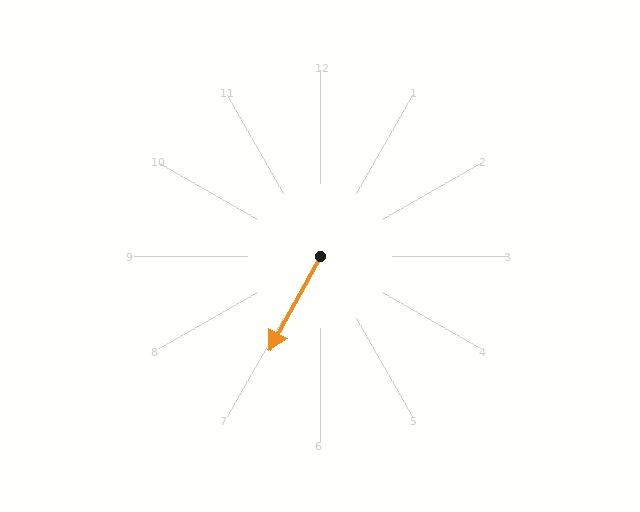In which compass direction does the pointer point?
Southwest.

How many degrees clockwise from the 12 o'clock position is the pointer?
Approximately 208 degrees.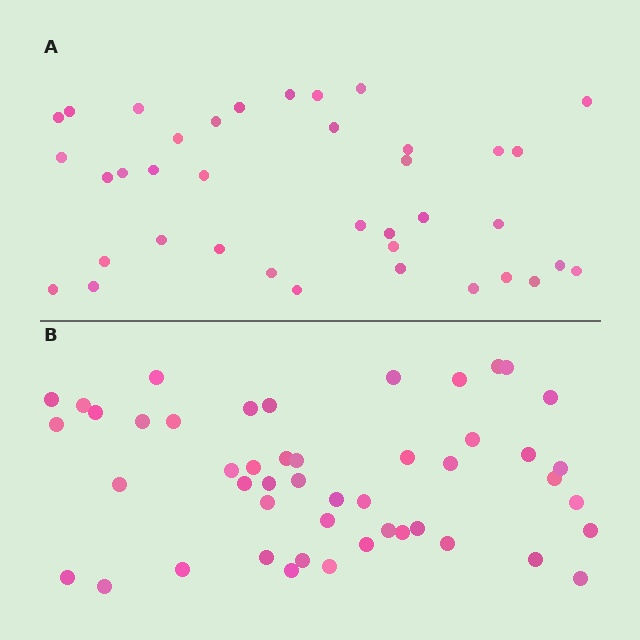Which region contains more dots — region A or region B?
Region B (the bottom region) has more dots.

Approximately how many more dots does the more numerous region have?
Region B has roughly 10 or so more dots than region A.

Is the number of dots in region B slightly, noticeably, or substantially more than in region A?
Region B has noticeably more, but not dramatically so. The ratio is roughly 1.3 to 1.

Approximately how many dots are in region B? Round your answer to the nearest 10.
About 50 dots. (The exact count is 48, which rounds to 50.)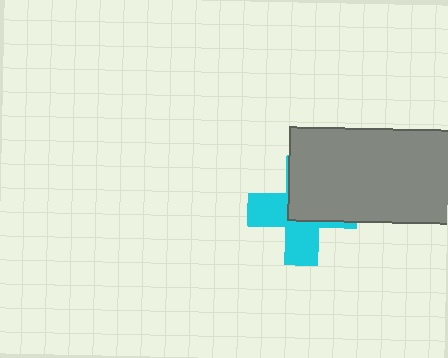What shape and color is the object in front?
The object in front is a gray rectangle.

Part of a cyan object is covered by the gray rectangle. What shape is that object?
It is a cross.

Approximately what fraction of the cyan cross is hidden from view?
Roughly 50% of the cyan cross is hidden behind the gray rectangle.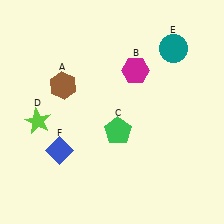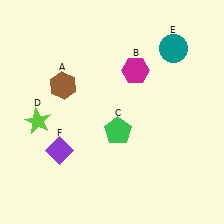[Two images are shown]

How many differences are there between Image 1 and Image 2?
There is 1 difference between the two images.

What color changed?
The diamond (F) changed from blue in Image 1 to purple in Image 2.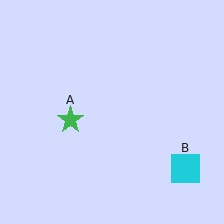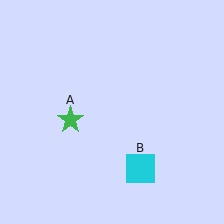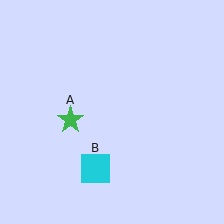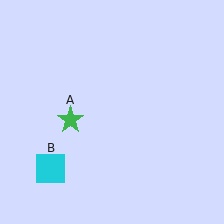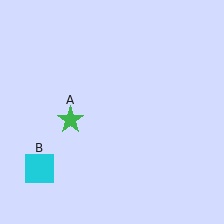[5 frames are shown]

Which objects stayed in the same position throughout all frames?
Green star (object A) remained stationary.